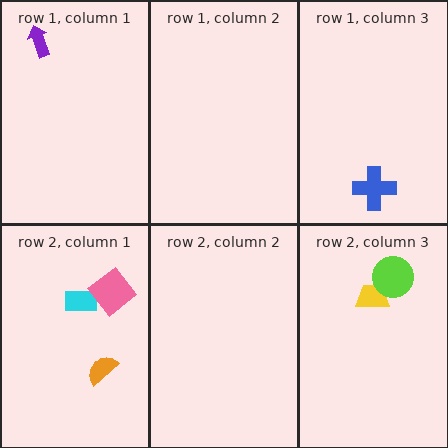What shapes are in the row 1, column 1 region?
The purple arrow.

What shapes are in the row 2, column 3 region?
The yellow trapezoid, the lime circle.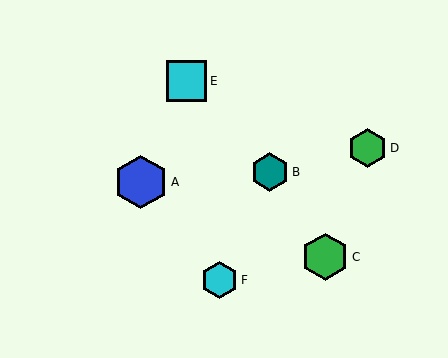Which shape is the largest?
The blue hexagon (labeled A) is the largest.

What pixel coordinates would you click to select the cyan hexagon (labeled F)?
Click at (220, 280) to select the cyan hexagon F.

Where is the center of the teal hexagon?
The center of the teal hexagon is at (270, 172).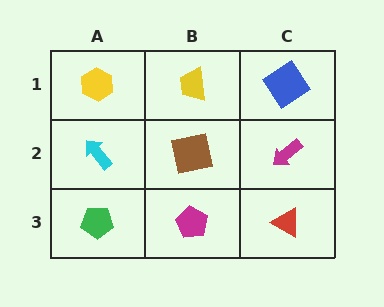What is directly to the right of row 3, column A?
A magenta pentagon.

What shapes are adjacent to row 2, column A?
A yellow hexagon (row 1, column A), a green pentagon (row 3, column A), a brown square (row 2, column B).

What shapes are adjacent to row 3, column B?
A brown square (row 2, column B), a green pentagon (row 3, column A), a red triangle (row 3, column C).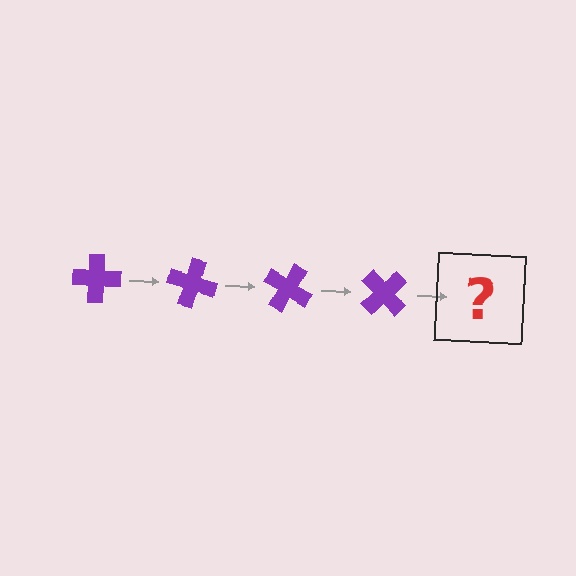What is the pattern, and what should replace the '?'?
The pattern is that the cross rotates 15 degrees each step. The '?' should be a purple cross rotated 60 degrees.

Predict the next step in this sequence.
The next step is a purple cross rotated 60 degrees.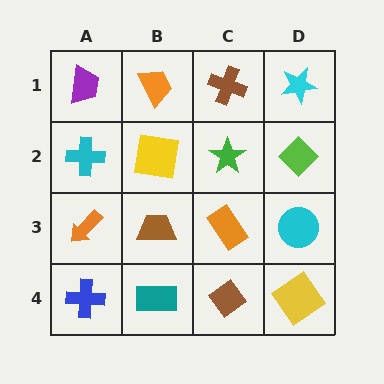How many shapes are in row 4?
4 shapes.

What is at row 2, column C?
A green star.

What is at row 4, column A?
A blue cross.